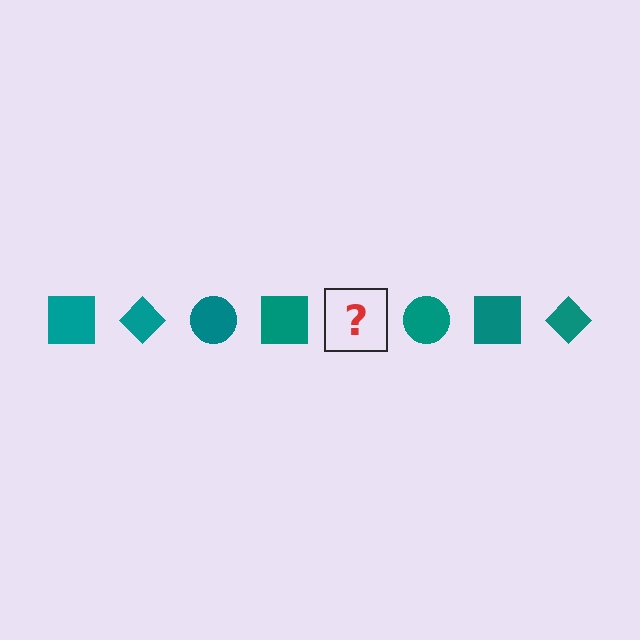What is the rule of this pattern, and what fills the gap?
The rule is that the pattern cycles through square, diamond, circle shapes in teal. The gap should be filled with a teal diamond.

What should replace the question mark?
The question mark should be replaced with a teal diamond.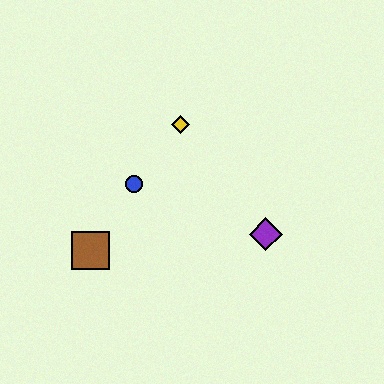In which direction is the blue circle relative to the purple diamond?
The blue circle is to the left of the purple diamond.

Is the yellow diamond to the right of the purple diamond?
No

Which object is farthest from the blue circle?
The purple diamond is farthest from the blue circle.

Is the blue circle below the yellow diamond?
Yes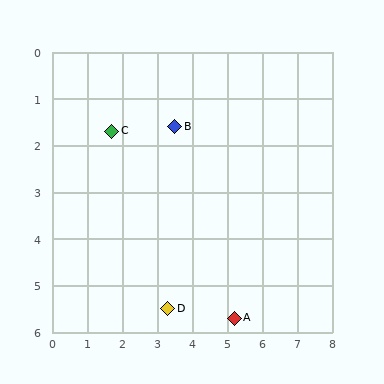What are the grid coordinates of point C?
Point C is at approximately (1.7, 1.7).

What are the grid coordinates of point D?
Point D is at approximately (3.3, 5.5).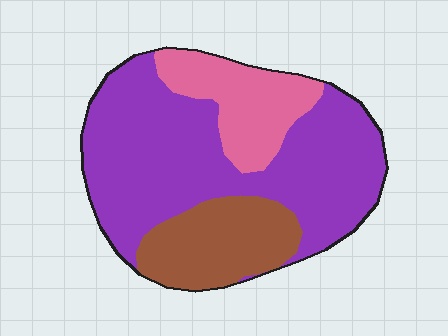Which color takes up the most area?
Purple, at roughly 60%.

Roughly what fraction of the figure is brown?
Brown covers around 20% of the figure.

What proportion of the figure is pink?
Pink covers about 20% of the figure.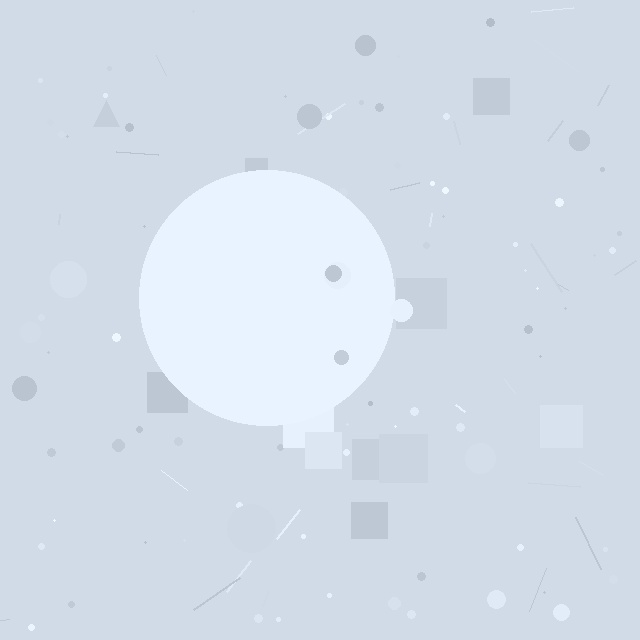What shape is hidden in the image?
A circle is hidden in the image.